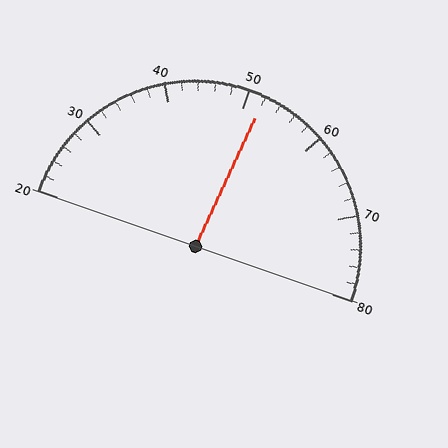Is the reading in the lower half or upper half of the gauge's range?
The reading is in the upper half of the range (20 to 80).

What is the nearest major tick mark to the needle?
The nearest major tick mark is 50.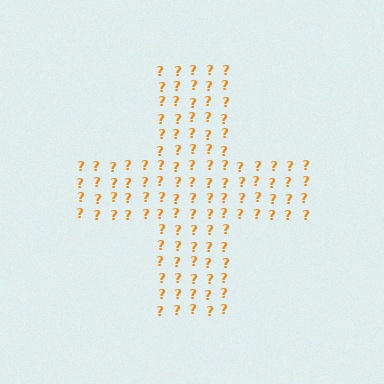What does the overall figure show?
The overall figure shows a cross.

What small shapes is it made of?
It is made of small question marks.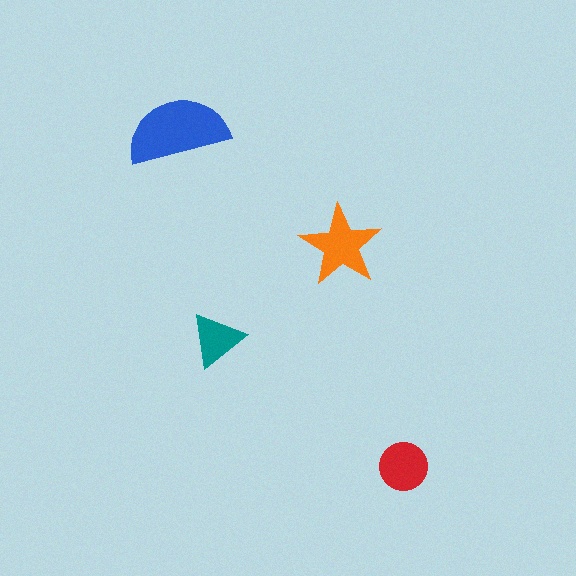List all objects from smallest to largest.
The teal triangle, the red circle, the orange star, the blue semicircle.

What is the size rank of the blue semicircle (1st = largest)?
1st.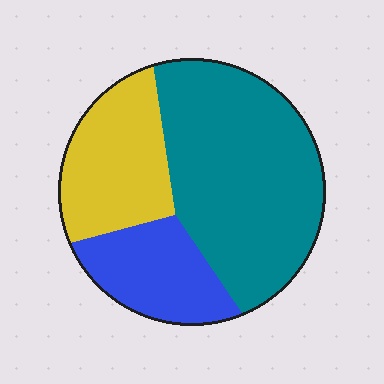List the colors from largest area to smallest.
From largest to smallest: teal, yellow, blue.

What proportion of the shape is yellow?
Yellow takes up about one quarter (1/4) of the shape.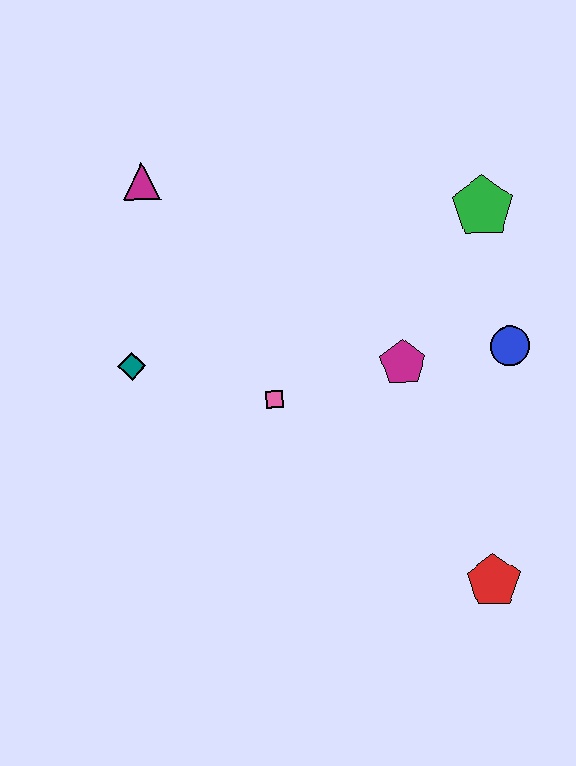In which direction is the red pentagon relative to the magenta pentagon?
The red pentagon is below the magenta pentagon.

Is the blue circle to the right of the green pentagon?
Yes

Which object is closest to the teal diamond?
The pink square is closest to the teal diamond.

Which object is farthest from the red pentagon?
The magenta triangle is farthest from the red pentagon.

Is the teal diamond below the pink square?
No